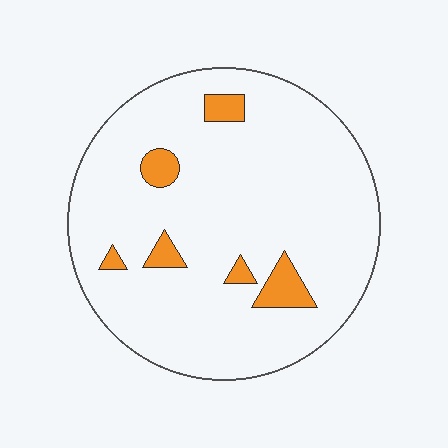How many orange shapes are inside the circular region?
6.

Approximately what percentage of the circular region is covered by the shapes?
Approximately 10%.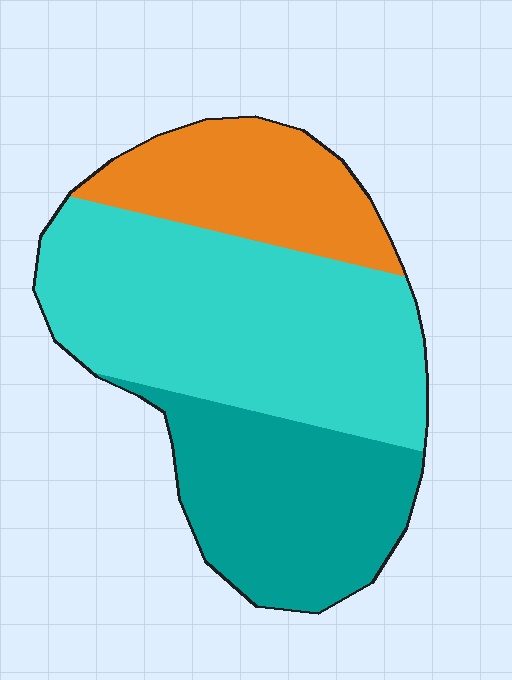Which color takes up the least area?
Orange, at roughly 20%.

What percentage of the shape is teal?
Teal covers around 30% of the shape.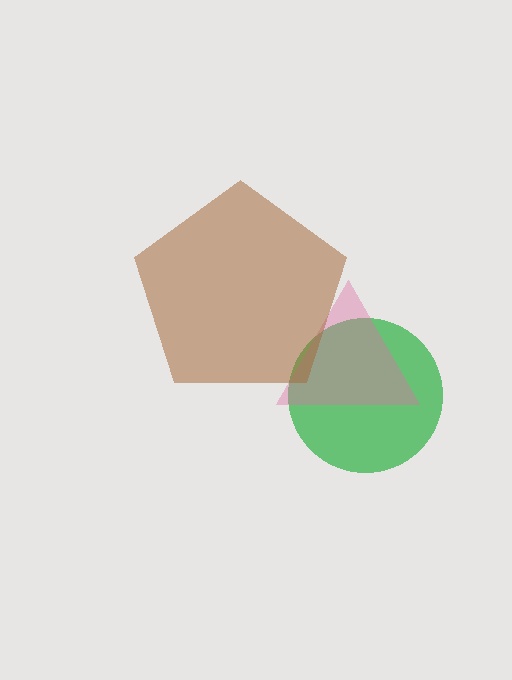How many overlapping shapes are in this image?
There are 3 overlapping shapes in the image.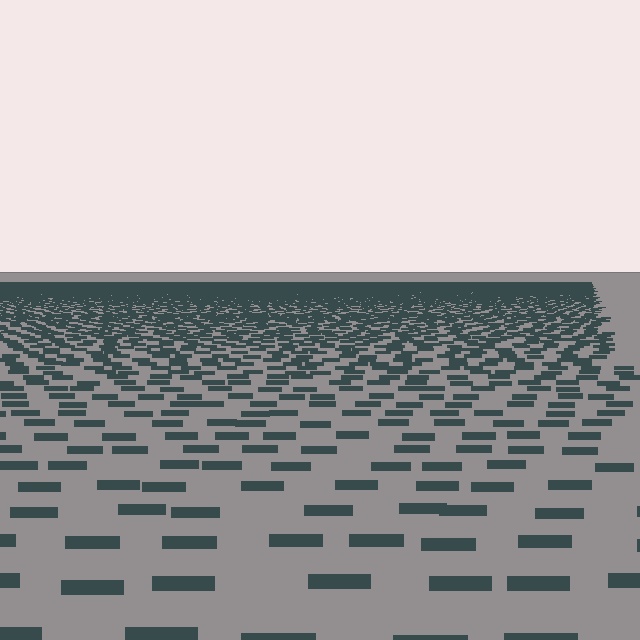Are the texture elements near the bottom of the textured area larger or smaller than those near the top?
Larger. Near the bottom, elements are closer to the viewer and appear at a bigger on-screen size.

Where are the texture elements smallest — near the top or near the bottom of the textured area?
Near the top.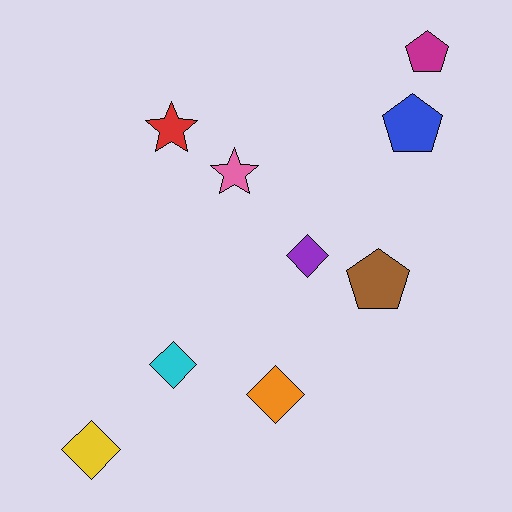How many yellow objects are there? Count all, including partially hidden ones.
There is 1 yellow object.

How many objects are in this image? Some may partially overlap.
There are 9 objects.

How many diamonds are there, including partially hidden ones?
There are 4 diamonds.